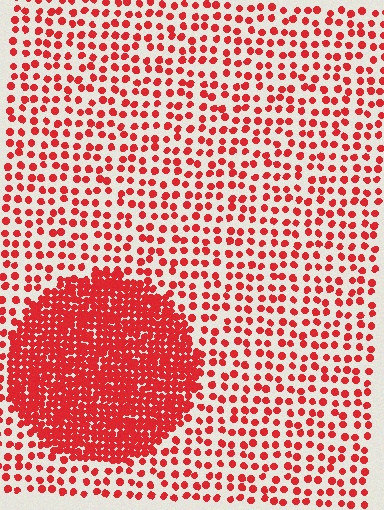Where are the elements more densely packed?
The elements are more densely packed inside the circle boundary.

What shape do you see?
I see a circle.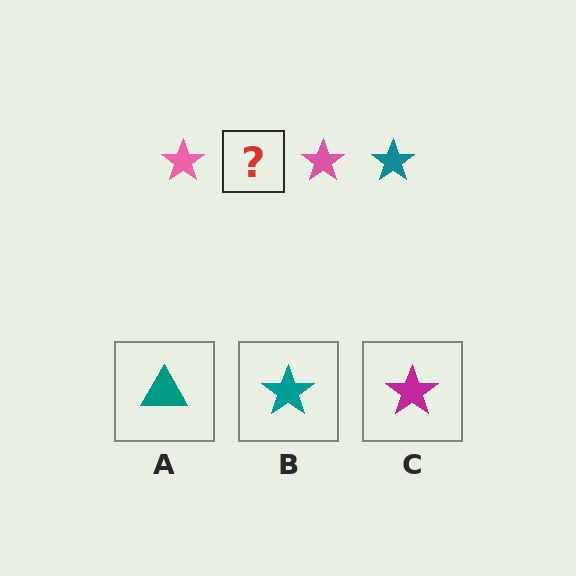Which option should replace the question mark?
Option B.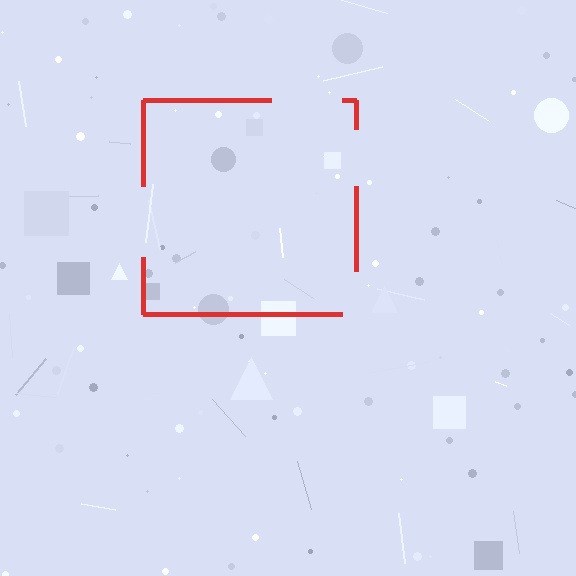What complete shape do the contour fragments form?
The contour fragments form a square.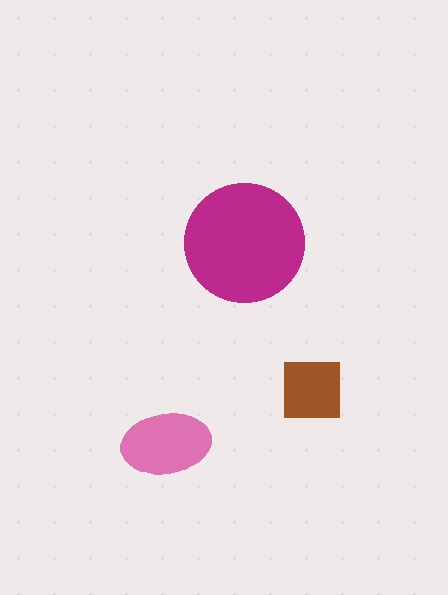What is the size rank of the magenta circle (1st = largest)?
1st.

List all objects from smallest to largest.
The brown square, the pink ellipse, the magenta circle.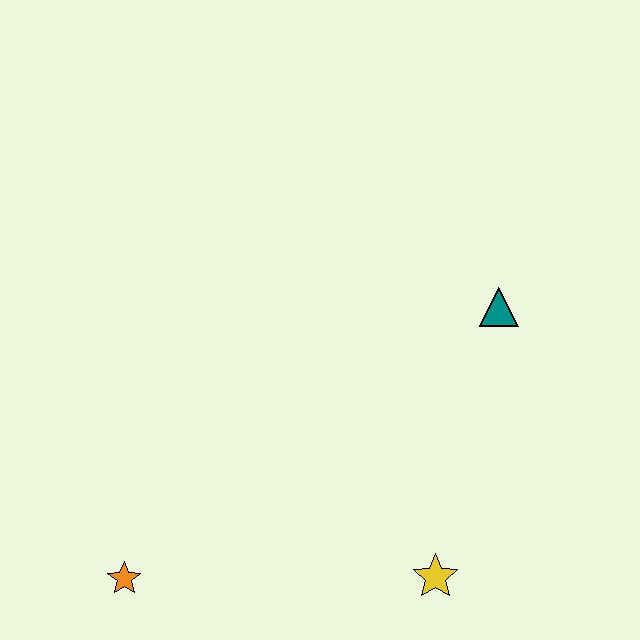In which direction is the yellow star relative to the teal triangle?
The yellow star is below the teal triangle.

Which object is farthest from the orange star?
The teal triangle is farthest from the orange star.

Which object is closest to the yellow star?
The teal triangle is closest to the yellow star.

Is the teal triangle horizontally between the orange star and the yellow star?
No